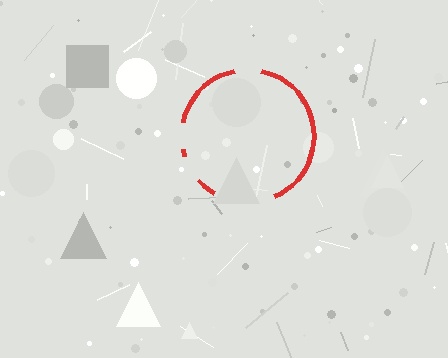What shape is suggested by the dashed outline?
The dashed outline suggests a circle.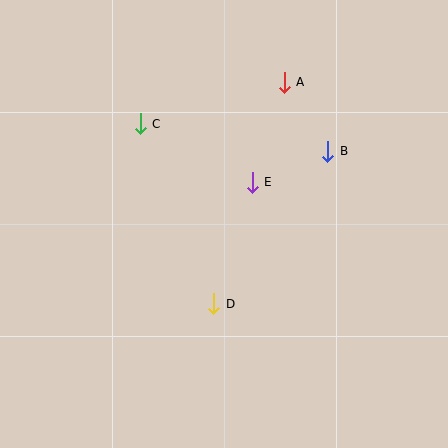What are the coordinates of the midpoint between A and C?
The midpoint between A and C is at (212, 103).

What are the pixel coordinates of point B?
Point B is at (328, 151).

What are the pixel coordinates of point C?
Point C is at (140, 124).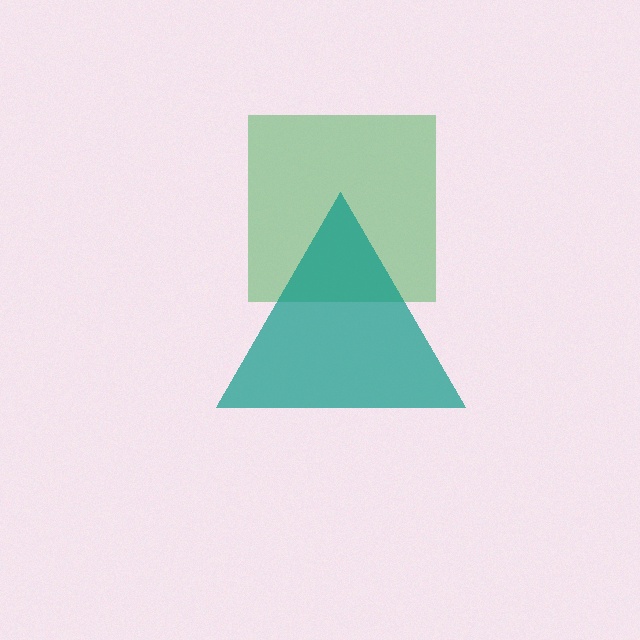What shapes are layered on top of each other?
The layered shapes are: a green square, a teal triangle.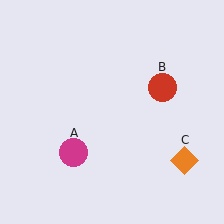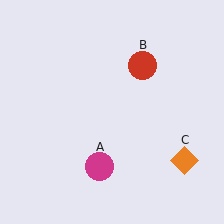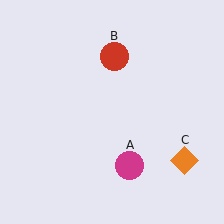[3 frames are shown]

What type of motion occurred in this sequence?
The magenta circle (object A), red circle (object B) rotated counterclockwise around the center of the scene.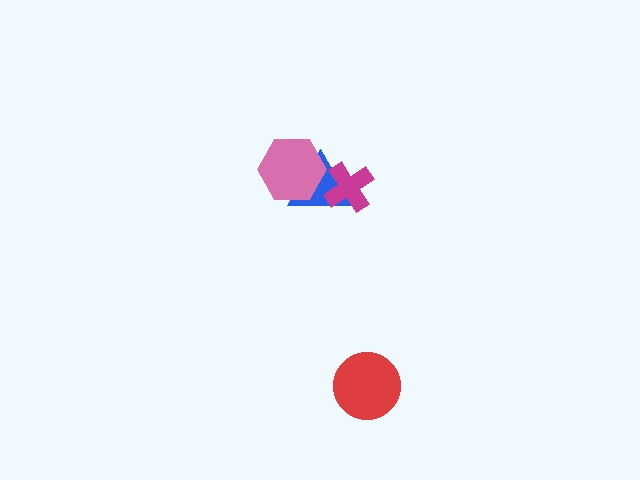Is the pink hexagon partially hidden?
No, no other shape covers it.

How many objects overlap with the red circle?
0 objects overlap with the red circle.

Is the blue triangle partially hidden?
Yes, it is partially covered by another shape.